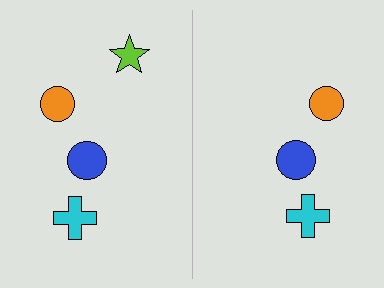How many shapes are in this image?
There are 7 shapes in this image.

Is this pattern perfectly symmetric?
No, the pattern is not perfectly symmetric. A lime star is missing from the right side.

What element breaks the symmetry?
A lime star is missing from the right side.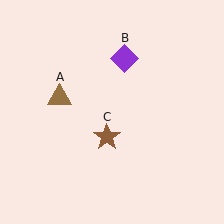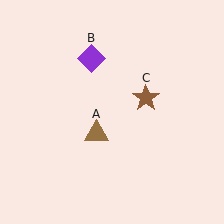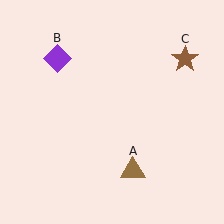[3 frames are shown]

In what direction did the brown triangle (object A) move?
The brown triangle (object A) moved down and to the right.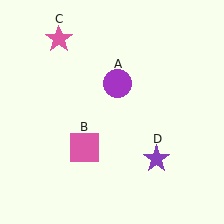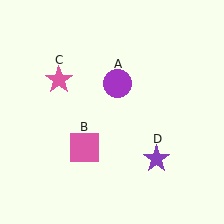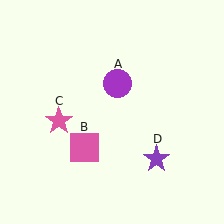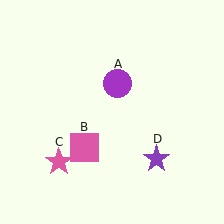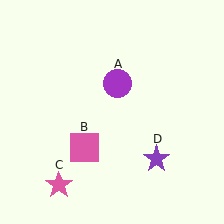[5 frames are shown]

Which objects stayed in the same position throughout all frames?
Purple circle (object A) and pink square (object B) and purple star (object D) remained stationary.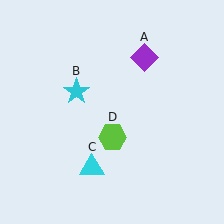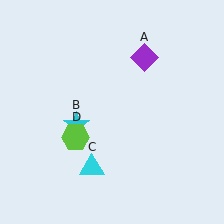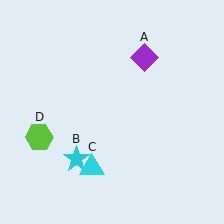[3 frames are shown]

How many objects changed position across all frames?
2 objects changed position: cyan star (object B), lime hexagon (object D).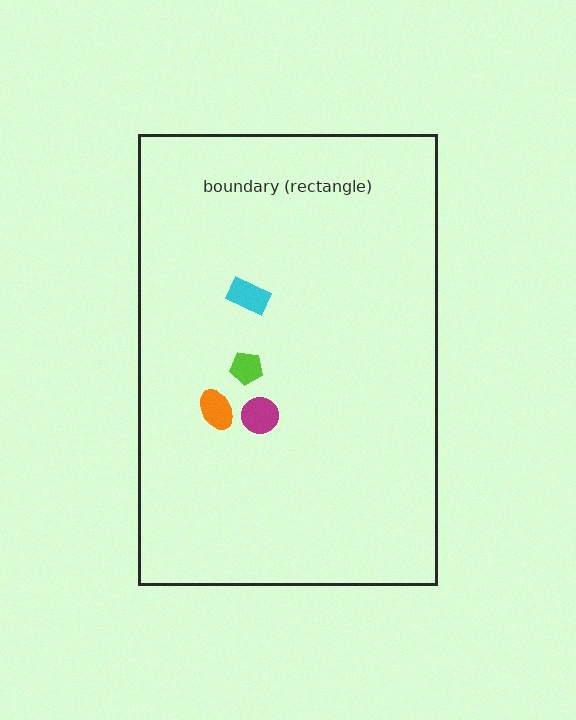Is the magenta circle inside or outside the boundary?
Inside.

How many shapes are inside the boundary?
4 inside, 0 outside.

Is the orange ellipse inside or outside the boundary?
Inside.